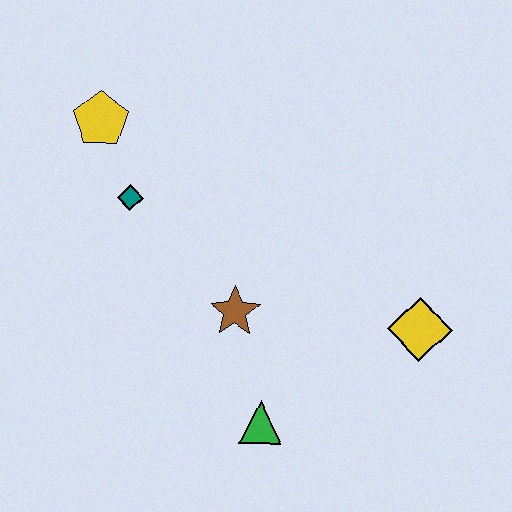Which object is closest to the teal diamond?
The yellow pentagon is closest to the teal diamond.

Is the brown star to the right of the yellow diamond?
No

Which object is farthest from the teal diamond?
The yellow diamond is farthest from the teal diamond.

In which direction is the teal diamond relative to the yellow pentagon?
The teal diamond is below the yellow pentagon.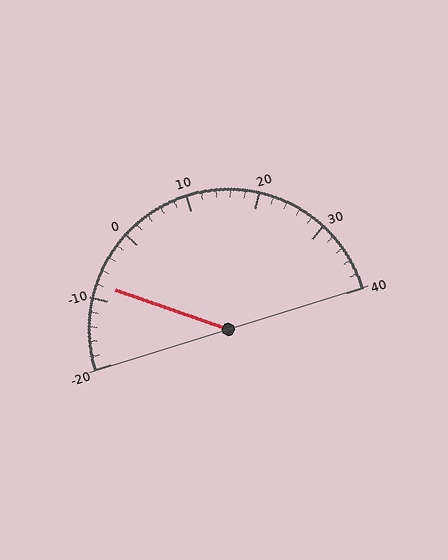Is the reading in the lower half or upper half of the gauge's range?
The reading is in the lower half of the range (-20 to 40).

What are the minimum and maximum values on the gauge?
The gauge ranges from -20 to 40.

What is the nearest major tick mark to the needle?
The nearest major tick mark is -10.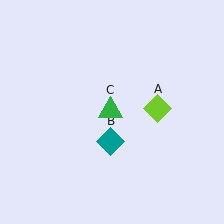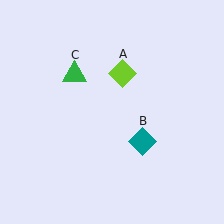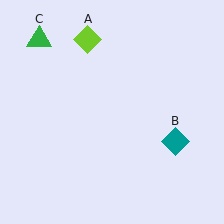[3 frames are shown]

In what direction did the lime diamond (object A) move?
The lime diamond (object A) moved up and to the left.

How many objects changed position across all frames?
3 objects changed position: lime diamond (object A), teal diamond (object B), green triangle (object C).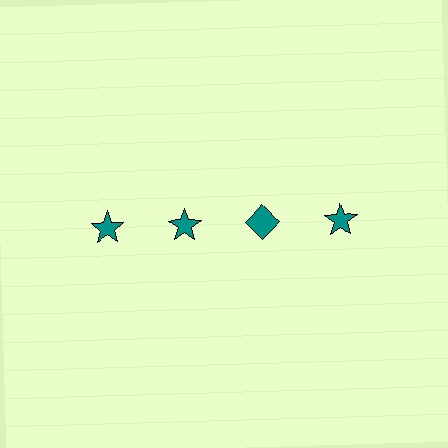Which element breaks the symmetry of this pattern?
The teal diamond in the top row, center column breaks the symmetry. All other shapes are teal stars.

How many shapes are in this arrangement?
There are 4 shapes arranged in a grid pattern.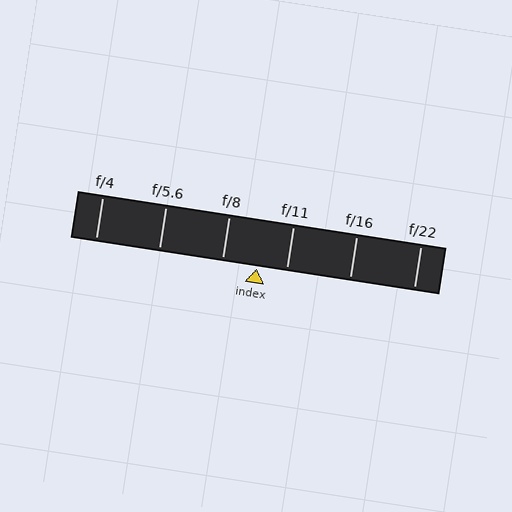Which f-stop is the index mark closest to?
The index mark is closest to f/11.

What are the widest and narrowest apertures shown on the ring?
The widest aperture shown is f/4 and the narrowest is f/22.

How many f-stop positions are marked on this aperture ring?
There are 6 f-stop positions marked.